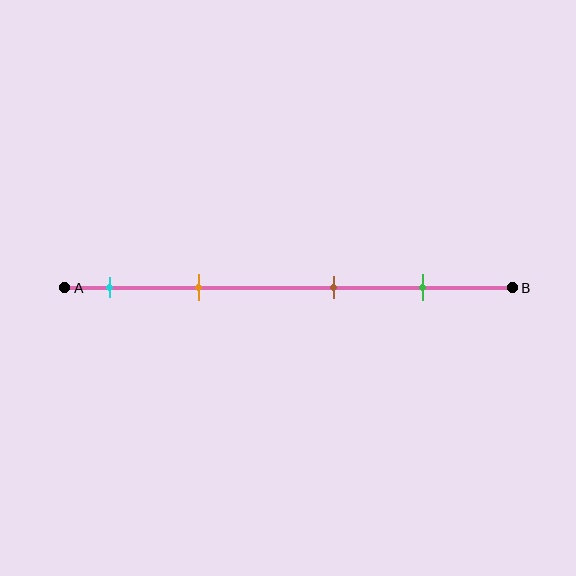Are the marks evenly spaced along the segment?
No, the marks are not evenly spaced.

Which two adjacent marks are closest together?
The cyan and orange marks are the closest adjacent pair.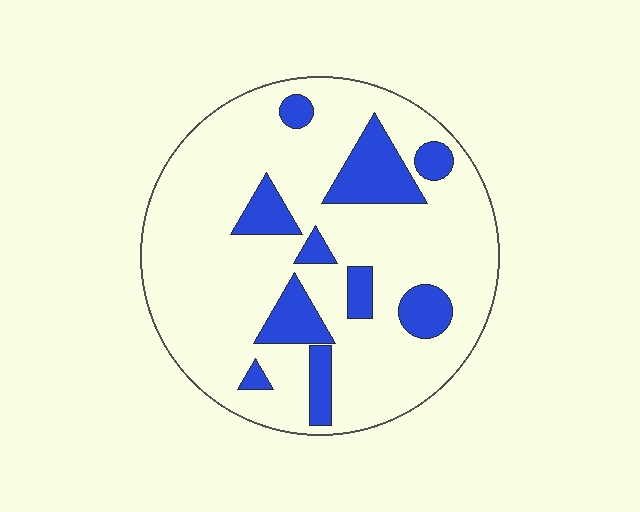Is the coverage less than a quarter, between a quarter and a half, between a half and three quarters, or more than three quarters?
Less than a quarter.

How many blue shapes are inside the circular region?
10.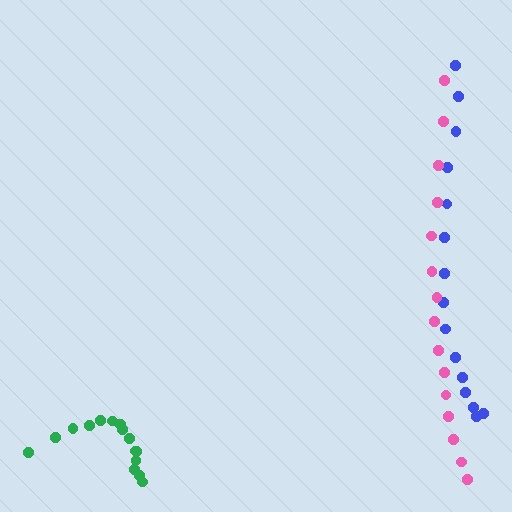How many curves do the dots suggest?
There are 3 distinct paths.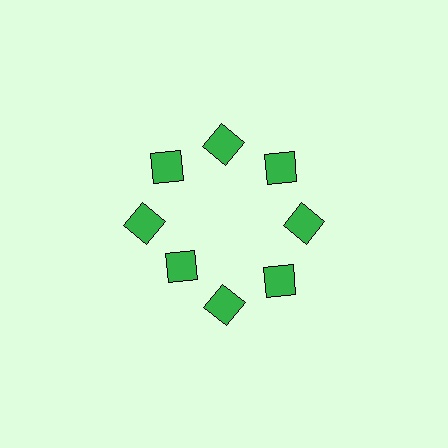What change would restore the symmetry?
The symmetry would be restored by moving it outward, back onto the ring so that all 8 squares sit at equal angles and equal distance from the center.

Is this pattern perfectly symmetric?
No. The 8 green squares are arranged in a ring, but one element near the 8 o'clock position is pulled inward toward the center, breaking the 8-fold rotational symmetry.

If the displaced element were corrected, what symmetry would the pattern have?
It would have 8-fold rotational symmetry — the pattern would map onto itself every 45 degrees.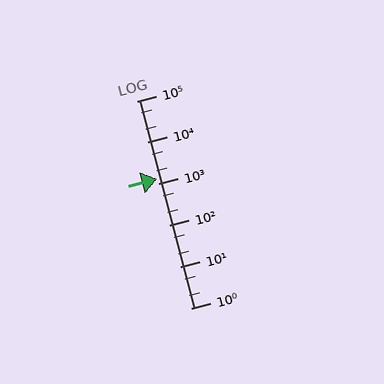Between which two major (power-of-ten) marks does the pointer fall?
The pointer is between 1000 and 10000.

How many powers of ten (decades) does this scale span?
The scale spans 5 decades, from 1 to 100000.